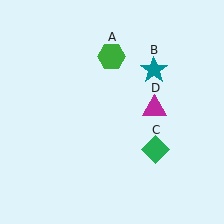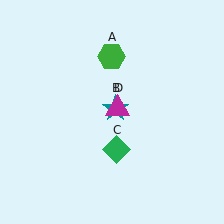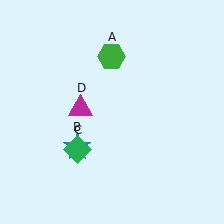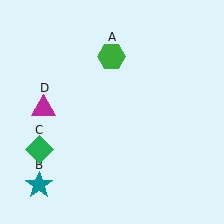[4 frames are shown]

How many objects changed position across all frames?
3 objects changed position: teal star (object B), green diamond (object C), magenta triangle (object D).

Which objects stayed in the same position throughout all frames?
Green hexagon (object A) remained stationary.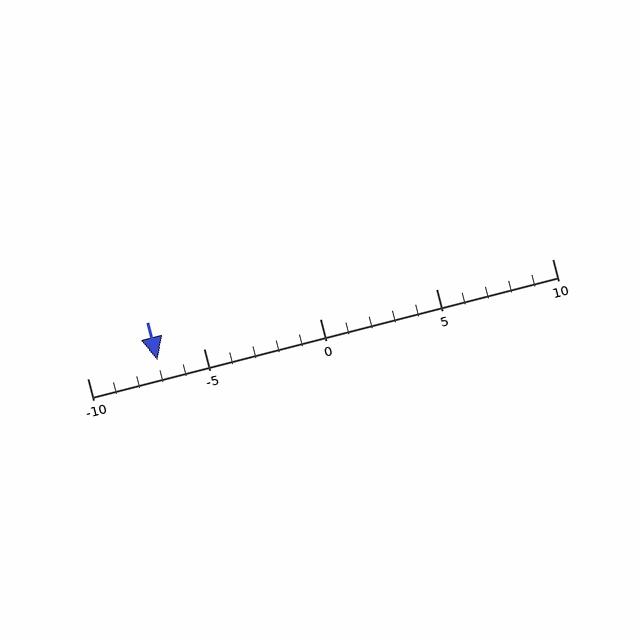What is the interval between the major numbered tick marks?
The major tick marks are spaced 5 units apart.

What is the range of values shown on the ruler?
The ruler shows values from -10 to 10.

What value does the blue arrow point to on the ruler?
The blue arrow points to approximately -7.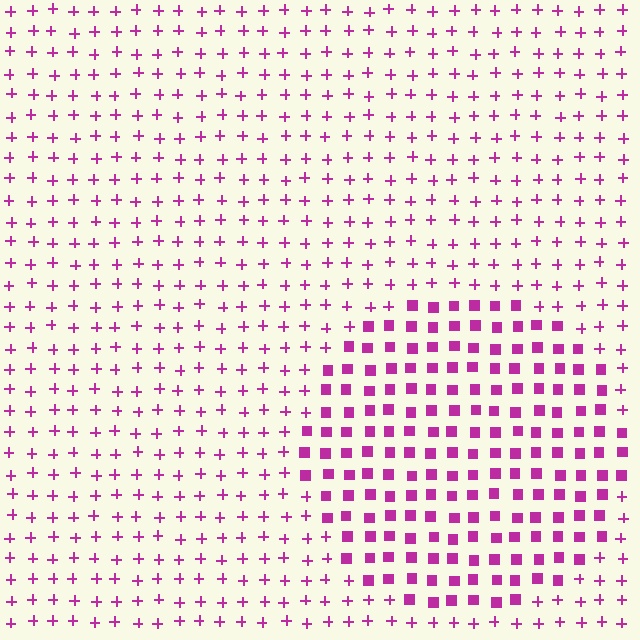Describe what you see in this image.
The image is filled with small magenta elements arranged in a uniform grid. A circle-shaped region contains squares, while the surrounding area contains plus signs. The boundary is defined purely by the change in element shape.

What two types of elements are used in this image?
The image uses squares inside the circle region and plus signs outside it.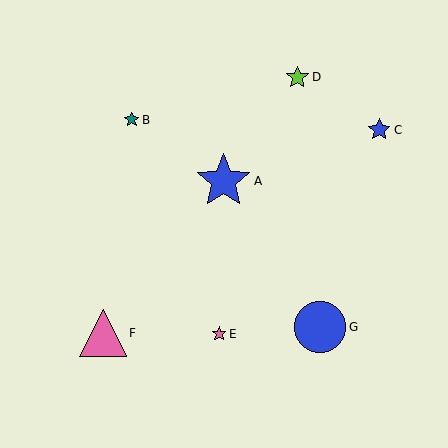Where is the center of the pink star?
The center of the pink star is at (219, 334).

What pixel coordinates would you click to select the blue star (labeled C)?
Click at (379, 130) to select the blue star C.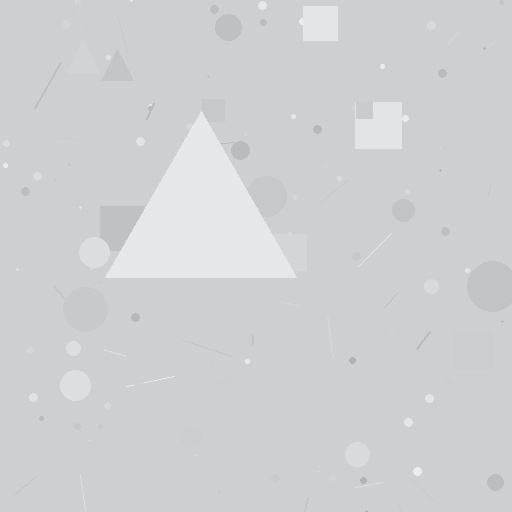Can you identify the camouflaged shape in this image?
The camouflaged shape is a triangle.